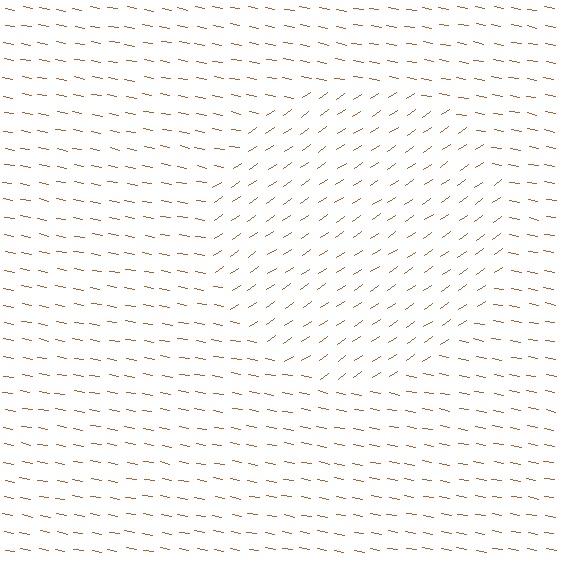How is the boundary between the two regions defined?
The boundary is defined purely by a change in line orientation (approximately 45 degrees difference). All lines are the same color and thickness.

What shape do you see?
I see a circle.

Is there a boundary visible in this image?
Yes, there is a texture boundary formed by a change in line orientation.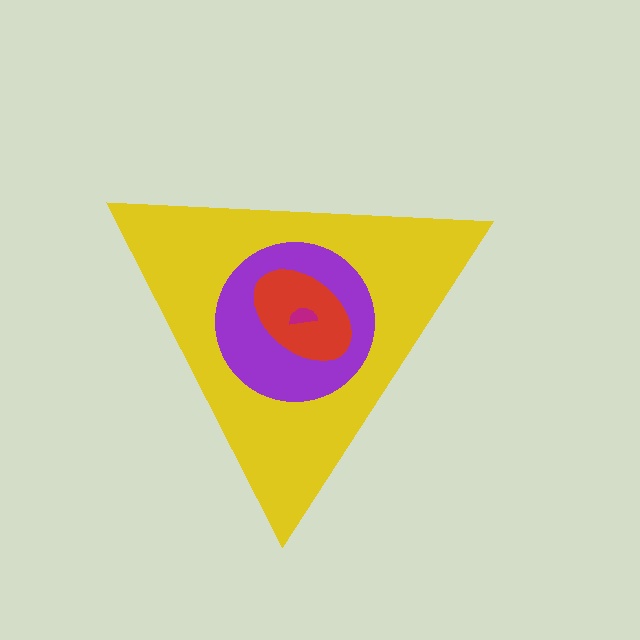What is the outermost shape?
The yellow triangle.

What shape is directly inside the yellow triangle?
The purple circle.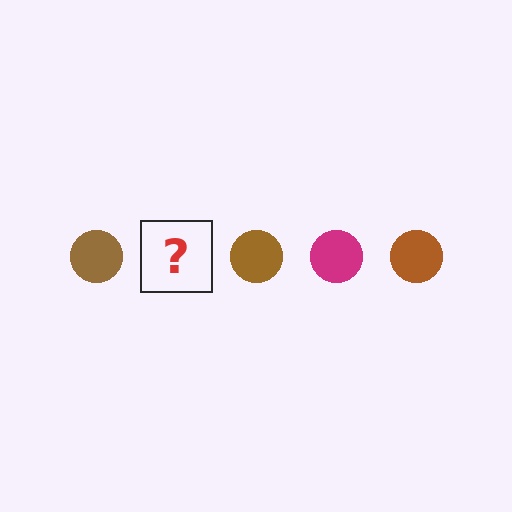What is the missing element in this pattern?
The missing element is a magenta circle.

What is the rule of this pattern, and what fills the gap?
The rule is that the pattern cycles through brown, magenta circles. The gap should be filled with a magenta circle.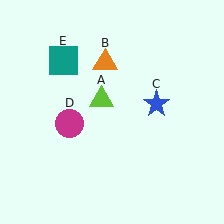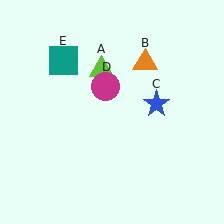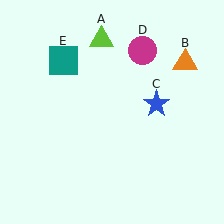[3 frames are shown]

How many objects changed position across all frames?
3 objects changed position: lime triangle (object A), orange triangle (object B), magenta circle (object D).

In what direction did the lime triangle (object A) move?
The lime triangle (object A) moved up.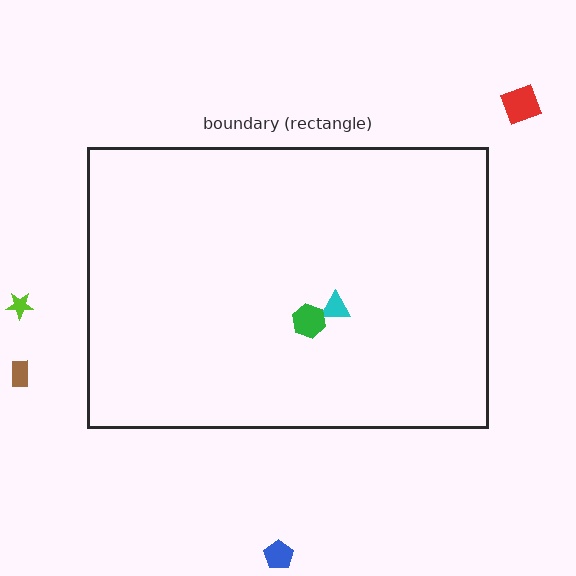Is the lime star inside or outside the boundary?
Outside.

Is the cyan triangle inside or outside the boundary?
Inside.